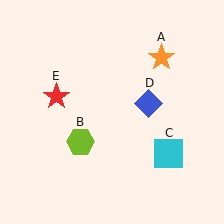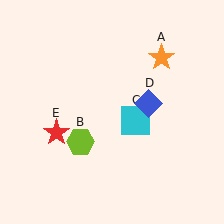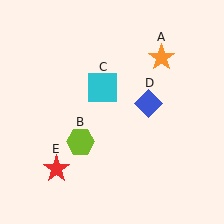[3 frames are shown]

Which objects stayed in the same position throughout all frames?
Orange star (object A) and lime hexagon (object B) and blue diamond (object D) remained stationary.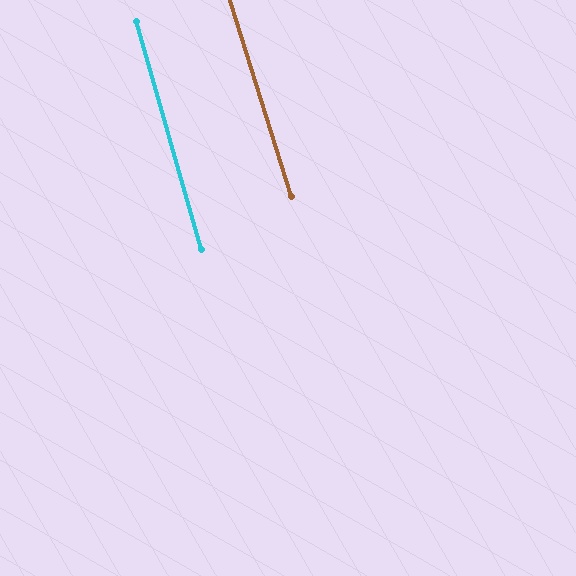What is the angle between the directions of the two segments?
Approximately 1 degree.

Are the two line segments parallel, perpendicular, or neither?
Parallel — their directions differ by only 1.3°.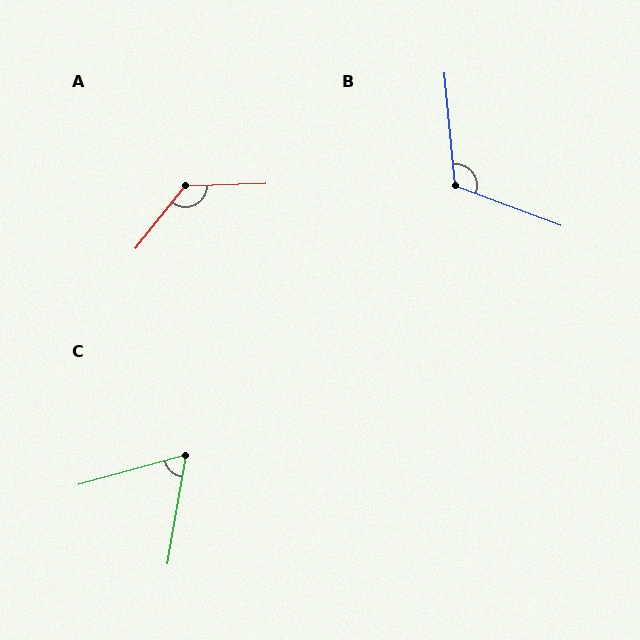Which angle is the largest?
A, at approximately 130 degrees.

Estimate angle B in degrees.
Approximately 116 degrees.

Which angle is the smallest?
C, at approximately 64 degrees.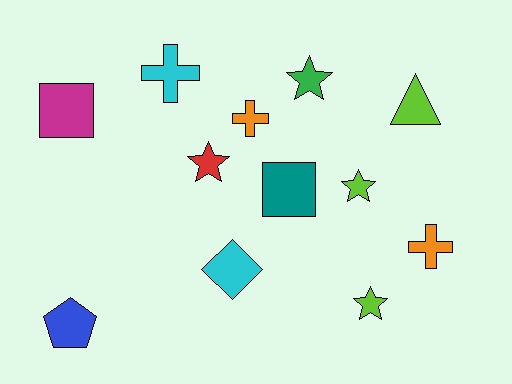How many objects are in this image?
There are 12 objects.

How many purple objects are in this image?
There are no purple objects.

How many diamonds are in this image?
There is 1 diamond.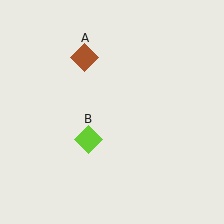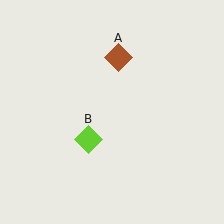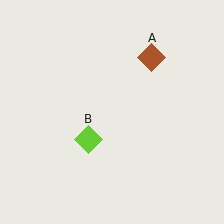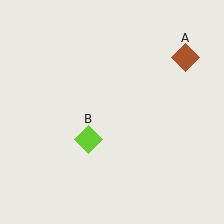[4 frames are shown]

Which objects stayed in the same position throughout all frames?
Lime diamond (object B) remained stationary.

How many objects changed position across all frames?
1 object changed position: brown diamond (object A).